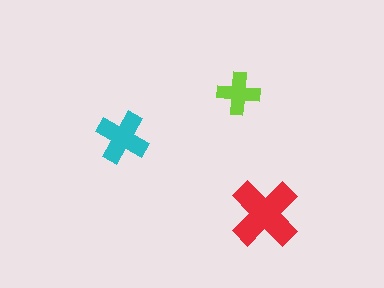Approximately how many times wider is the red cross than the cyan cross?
About 1.5 times wider.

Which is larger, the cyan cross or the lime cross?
The cyan one.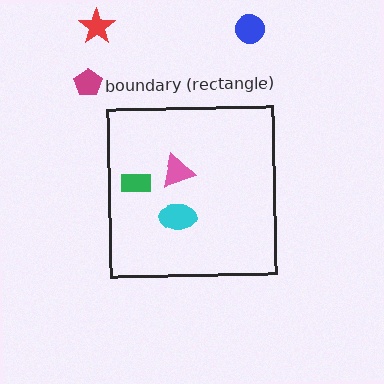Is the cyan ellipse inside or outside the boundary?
Inside.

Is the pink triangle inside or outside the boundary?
Inside.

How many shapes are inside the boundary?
3 inside, 3 outside.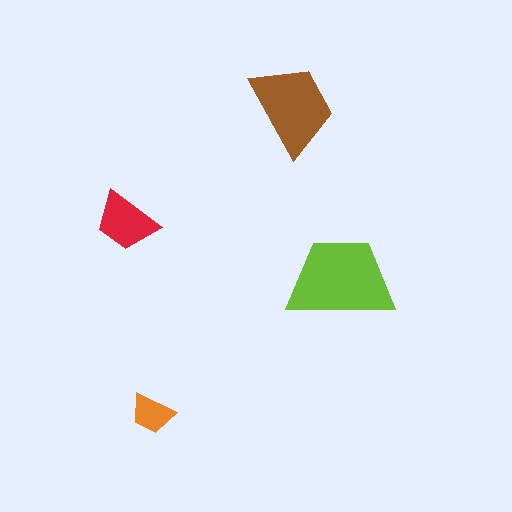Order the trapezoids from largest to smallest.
the lime one, the brown one, the red one, the orange one.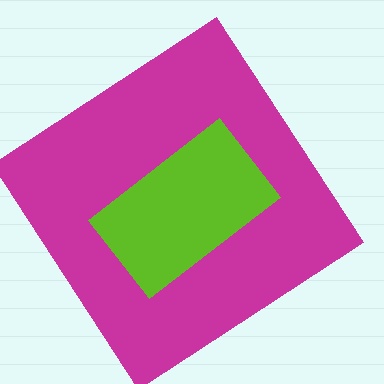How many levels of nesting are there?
2.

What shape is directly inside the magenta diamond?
The lime rectangle.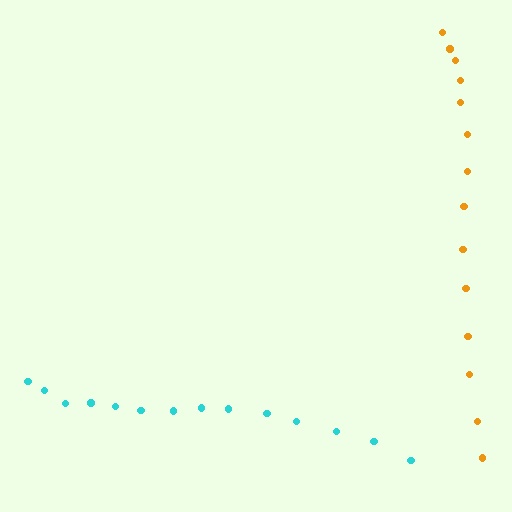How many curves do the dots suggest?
There are 2 distinct paths.